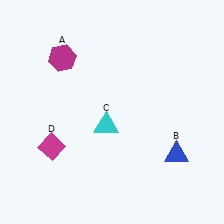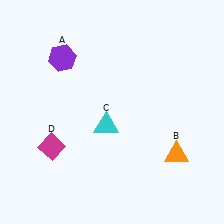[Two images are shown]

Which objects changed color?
A changed from magenta to purple. B changed from blue to orange.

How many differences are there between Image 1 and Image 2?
There are 2 differences between the two images.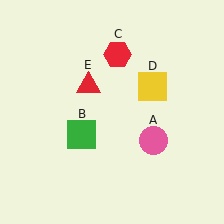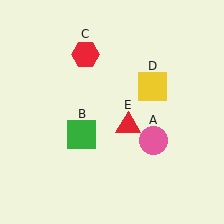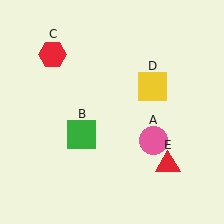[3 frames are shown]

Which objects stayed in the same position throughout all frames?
Pink circle (object A) and green square (object B) and yellow square (object D) remained stationary.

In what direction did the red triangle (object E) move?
The red triangle (object E) moved down and to the right.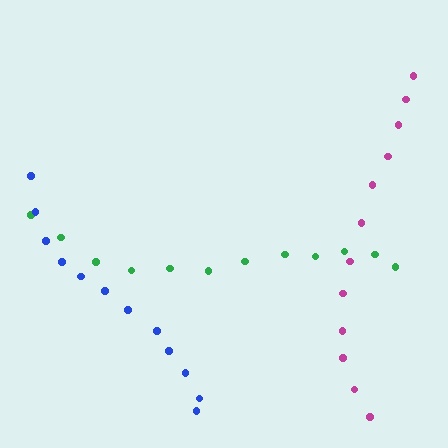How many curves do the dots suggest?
There are 3 distinct paths.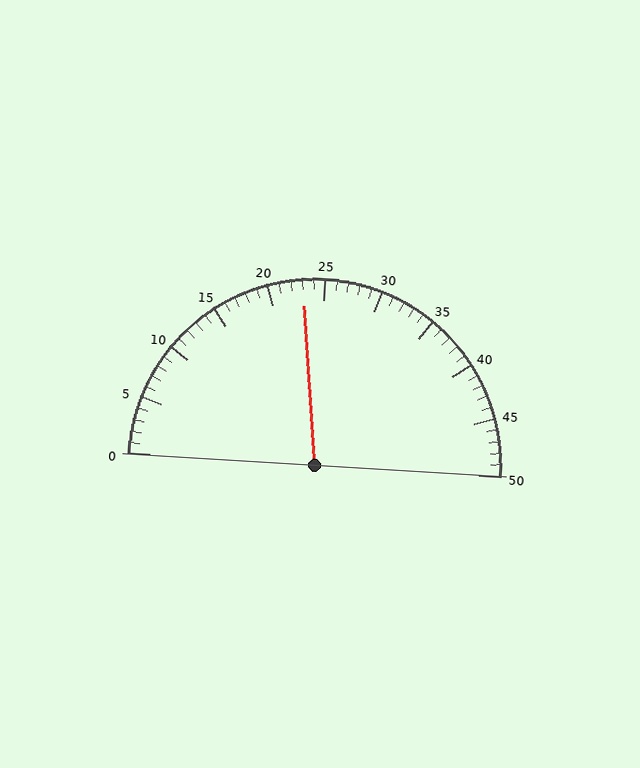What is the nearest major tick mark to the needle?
The nearest major tick mark is 25.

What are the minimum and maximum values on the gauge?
The gauge ranges from 0 to 50.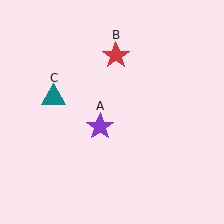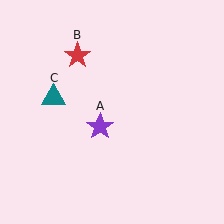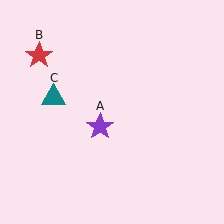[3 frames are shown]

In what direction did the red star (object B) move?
The red star (object B) moved left.